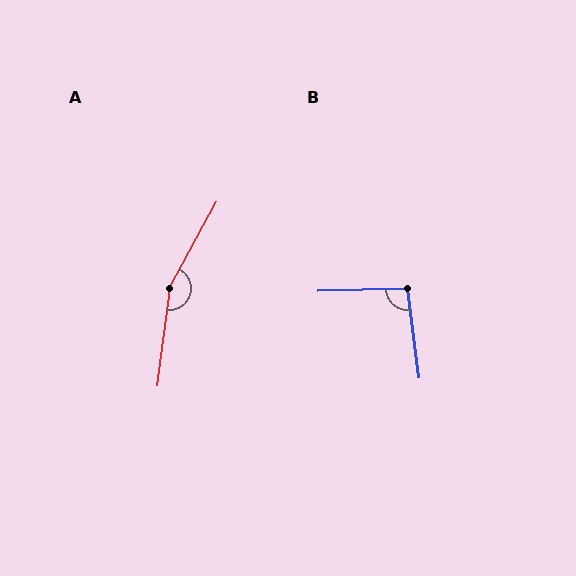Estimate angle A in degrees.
Approximately 159 degrees.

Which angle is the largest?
A, at approximately 159 degrees.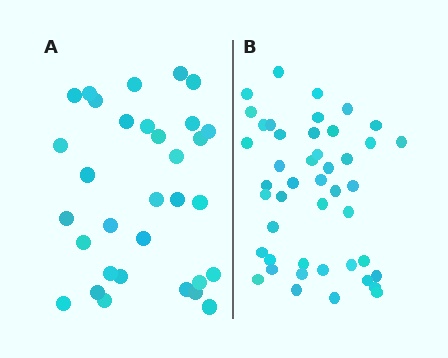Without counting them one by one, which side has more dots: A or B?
Region B (the right region) has more dots.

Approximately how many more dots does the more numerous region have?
Region B has approximately 15 more dots than region A.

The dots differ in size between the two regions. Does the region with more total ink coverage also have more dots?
No. Region A has more total ink coverage because its dots are larger, but region B actually contains more individual dots. Total area can be misleading — the number of items is what matters here.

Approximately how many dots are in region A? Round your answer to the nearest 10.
About 30 dots. (The exact count is 32, which rounds to 30.)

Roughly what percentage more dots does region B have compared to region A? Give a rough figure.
About 40% more.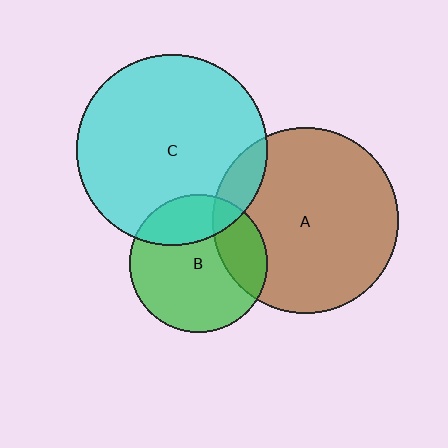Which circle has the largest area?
Circle C (cyan).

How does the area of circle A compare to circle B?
Approximately 1.8 times.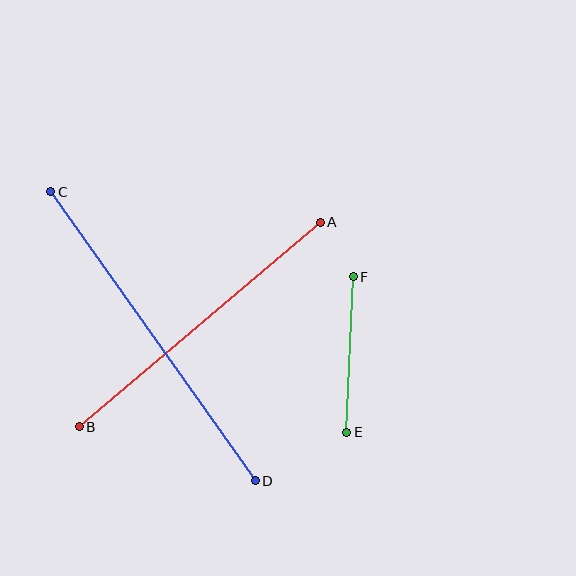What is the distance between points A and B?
The distance is approximately 316 pixels.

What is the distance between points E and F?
The distance is approximately 156 pixels.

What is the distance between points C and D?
The distance is approximately 354 pixels.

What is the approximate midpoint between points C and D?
The midpoint is at approximately (153, 336) pixels.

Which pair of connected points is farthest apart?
Points C and D are farthest apart.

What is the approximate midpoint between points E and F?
The midpoint is at approximately (350, 355) pixels.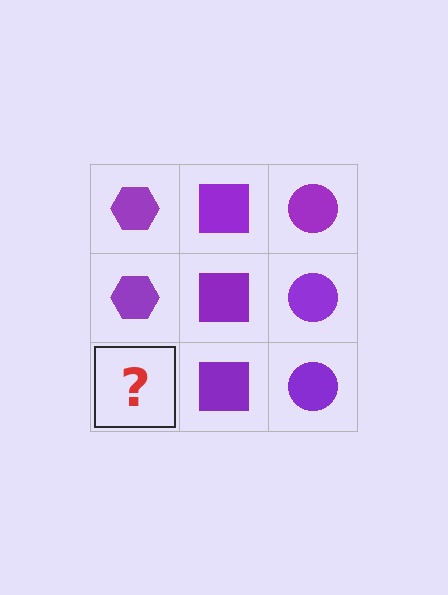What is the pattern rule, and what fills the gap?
The rule is that each column has a consistent shape. The gap should be filled with a purple hexagon.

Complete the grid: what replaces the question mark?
The question mark should be replaced with a purple hexagon.